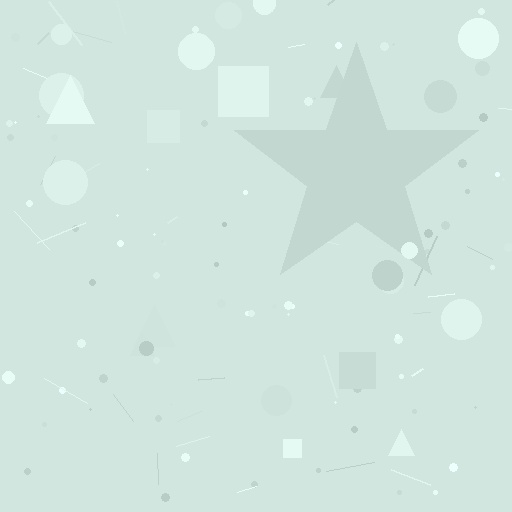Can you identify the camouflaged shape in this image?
The camouflaged shape is a star.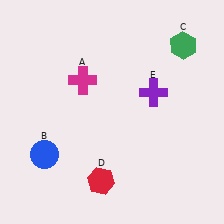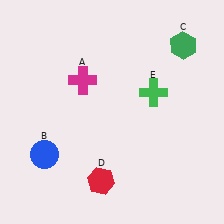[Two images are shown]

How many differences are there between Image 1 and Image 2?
There is 1 difference between the two images.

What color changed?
The cross (E) changed from purple in Image 1 to green in Image 2.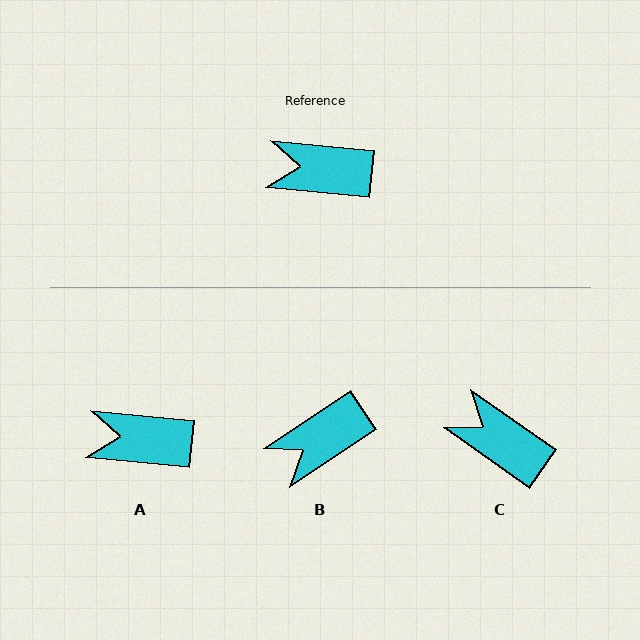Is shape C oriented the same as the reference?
No, it is off by about 30 degrees.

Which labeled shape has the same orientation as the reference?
A.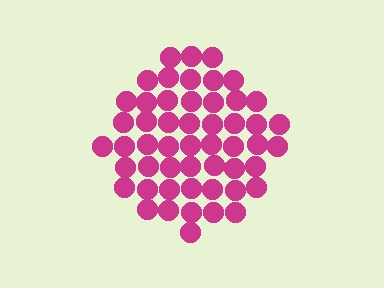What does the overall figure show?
The overall figure shows a circle.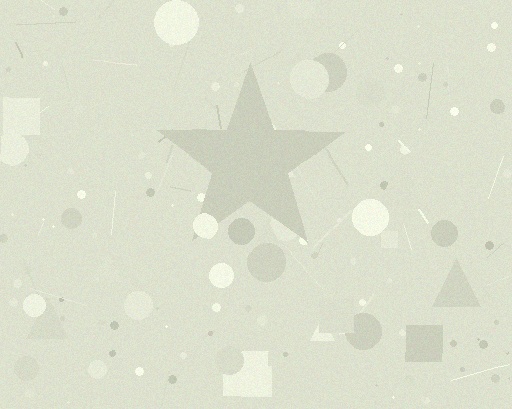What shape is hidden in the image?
A star is hidden in the image.